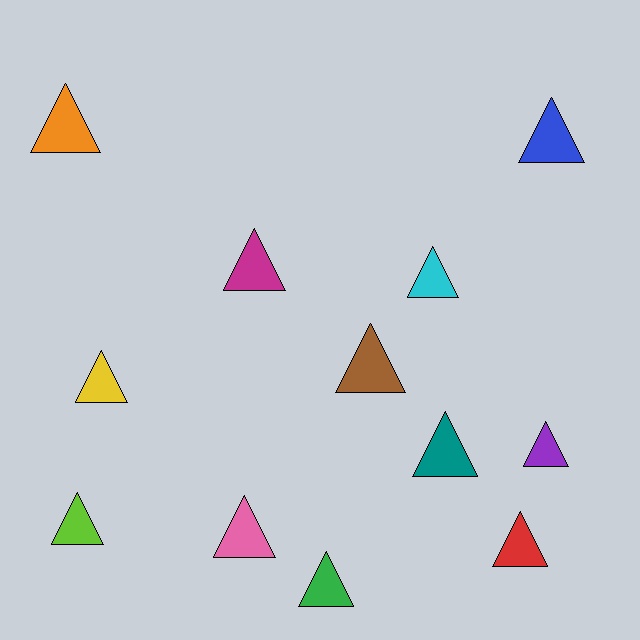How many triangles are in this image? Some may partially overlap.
There are 12 triangles.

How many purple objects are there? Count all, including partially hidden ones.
There is 1 purple object.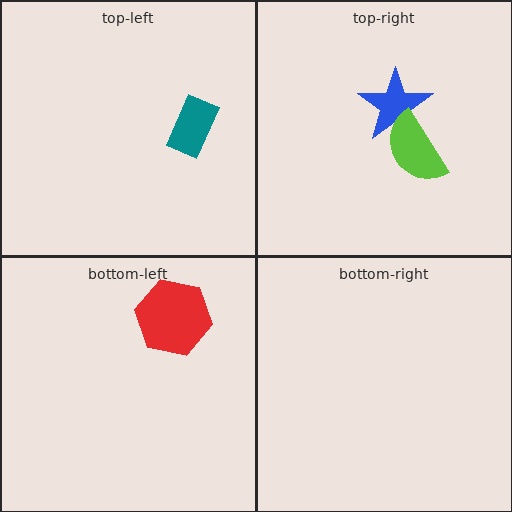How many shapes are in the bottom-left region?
1.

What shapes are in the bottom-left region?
The red hexagon.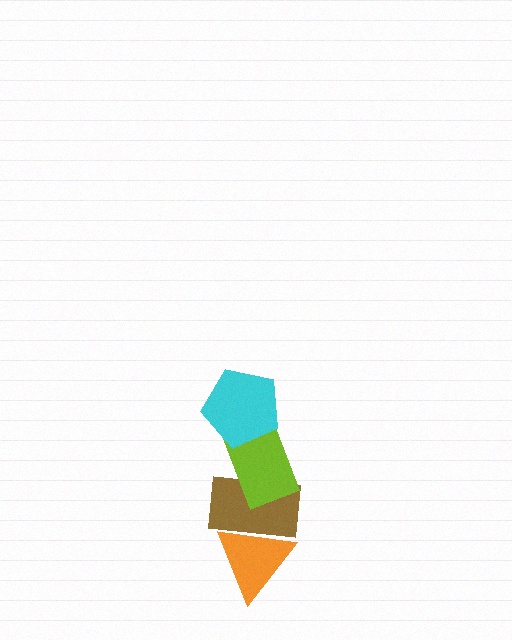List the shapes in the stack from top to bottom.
From top to bottom: the cyan pentagon, the lime rectangle, the brown rectangle, the orange triangle.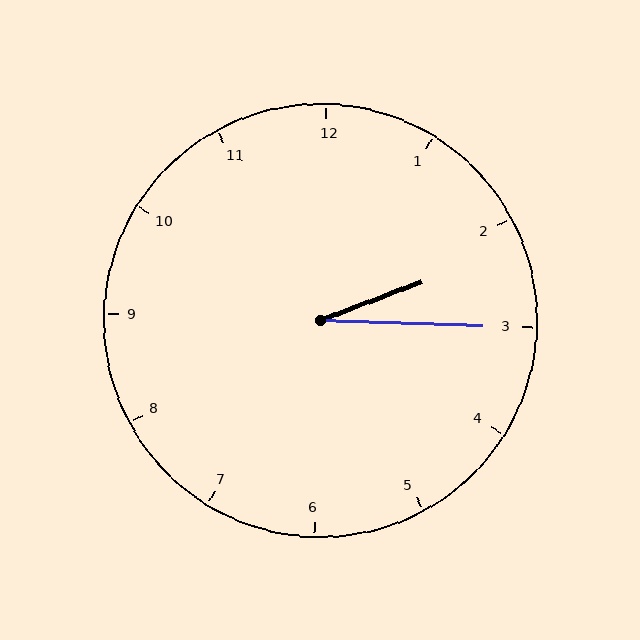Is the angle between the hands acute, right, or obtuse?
It is acute.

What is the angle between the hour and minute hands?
Approximately 22 degrees.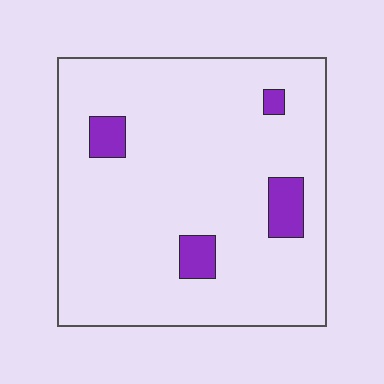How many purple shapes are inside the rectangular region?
4.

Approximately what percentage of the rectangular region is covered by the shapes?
Approximately 10%.